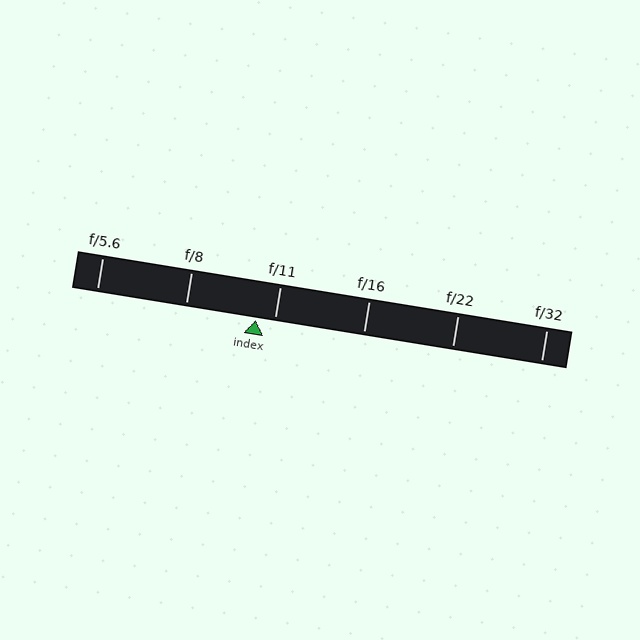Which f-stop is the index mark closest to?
The index mark is closest to f/11.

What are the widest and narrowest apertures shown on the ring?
The widest aperture shown is f/5.6 and the narrowest is f/32.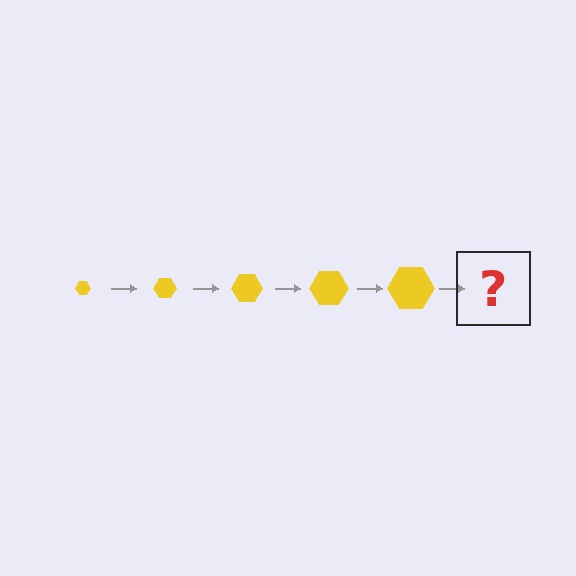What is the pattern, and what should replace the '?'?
The pattern is that the hexagon gets progressively larger each step. The '?' should be a yellow hexagon, larger than the previous one.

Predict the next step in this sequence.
The next step is a yellow hexagon, larger than the previous one.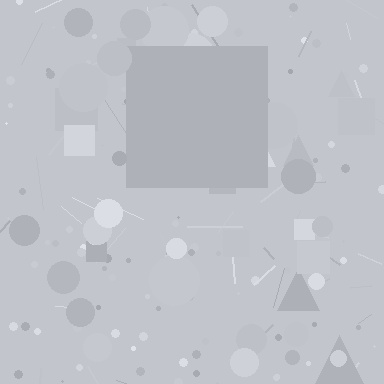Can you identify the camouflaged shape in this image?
The camouflaged shape is a square.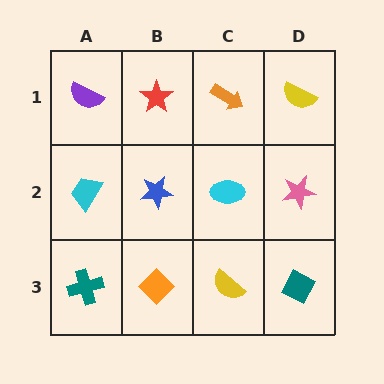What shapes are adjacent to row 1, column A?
A cyan trapezoid (row 2, column A), a red star (row 1, column B).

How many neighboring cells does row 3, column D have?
2.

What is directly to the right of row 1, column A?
A red star.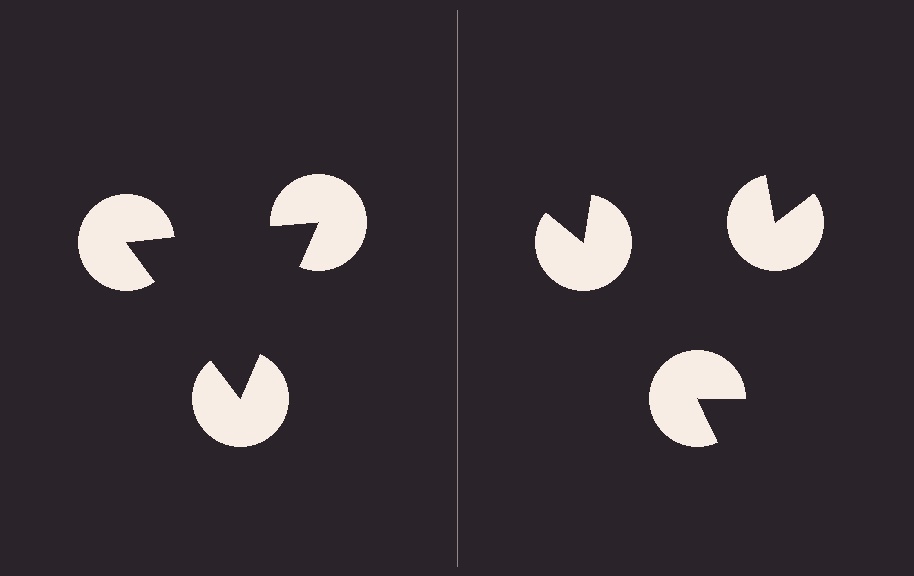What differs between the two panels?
The pac-man discs are positioned identically on both sides; only the wedge orientations differ. On the left they align to a triangle; on the right they are misaligned.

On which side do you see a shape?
An illusory triangle appears on the left side. On the right side the wedge cuts are rotated, so no coherent shape forms.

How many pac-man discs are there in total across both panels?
6 — 3 on each side.